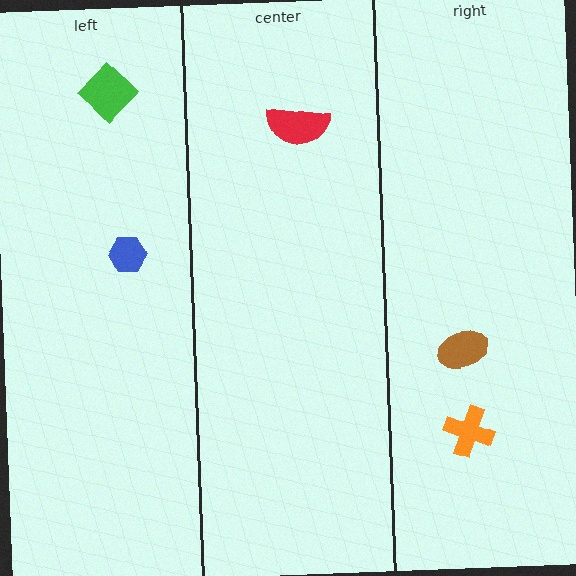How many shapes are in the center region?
1.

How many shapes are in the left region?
2.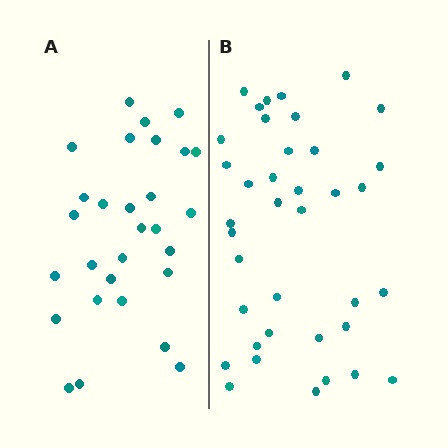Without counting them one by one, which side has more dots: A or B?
Region B (the right region) has more dots.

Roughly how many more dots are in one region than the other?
Region B has roughly 8 or so more dots than region A.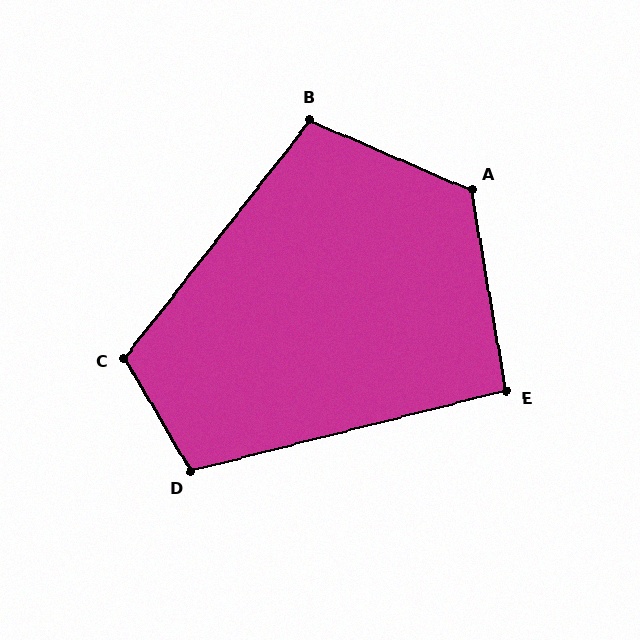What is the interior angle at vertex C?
Approximately 112 degrees (obtuse).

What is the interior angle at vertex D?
Approximately 106 degrees (obtuse).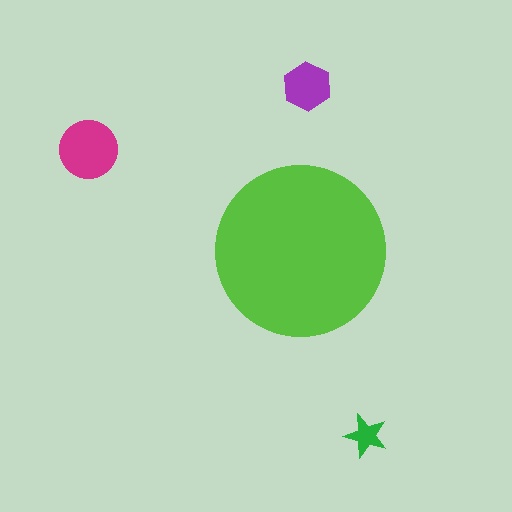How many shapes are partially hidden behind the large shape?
0 shapes are partially hidden.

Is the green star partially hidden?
No, the green star is fully visible.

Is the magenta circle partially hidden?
No, the magenta circle is fully visible.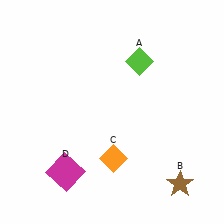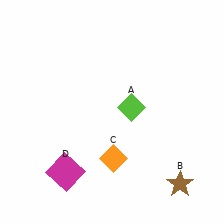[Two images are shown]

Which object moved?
The lime diamond (A) moved down.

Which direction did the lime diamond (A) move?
The lime diamond (A) moved down.